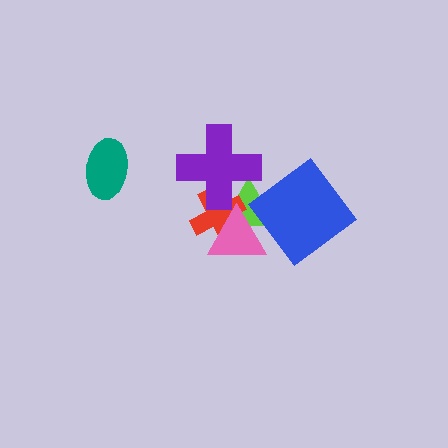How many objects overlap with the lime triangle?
4 objects overlap with the lime triangle.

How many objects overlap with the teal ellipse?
0 objects overlap with the teal ellipse.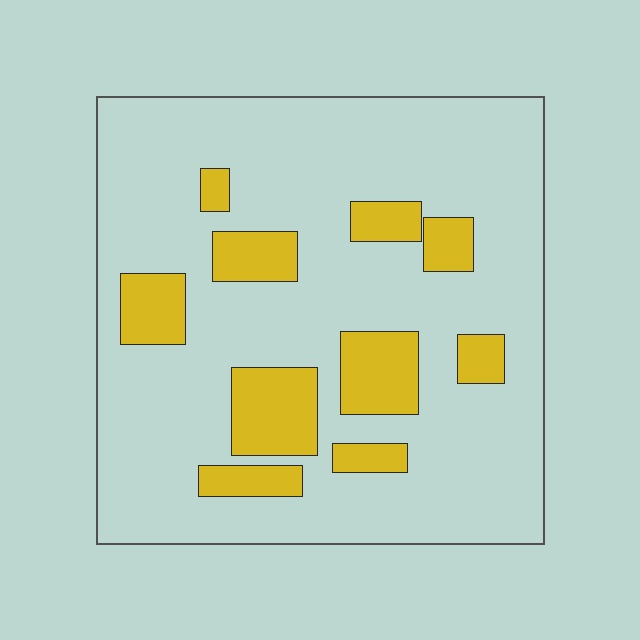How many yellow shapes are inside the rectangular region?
10.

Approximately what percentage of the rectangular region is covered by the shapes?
Approximately 20%.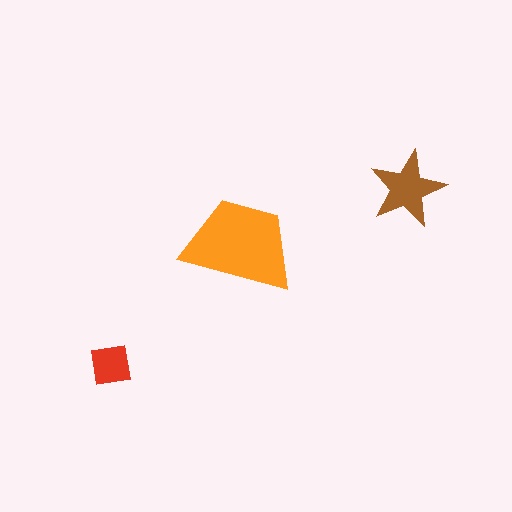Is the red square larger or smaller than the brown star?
Smaller.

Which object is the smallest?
The red square.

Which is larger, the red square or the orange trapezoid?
The orange trapezoid.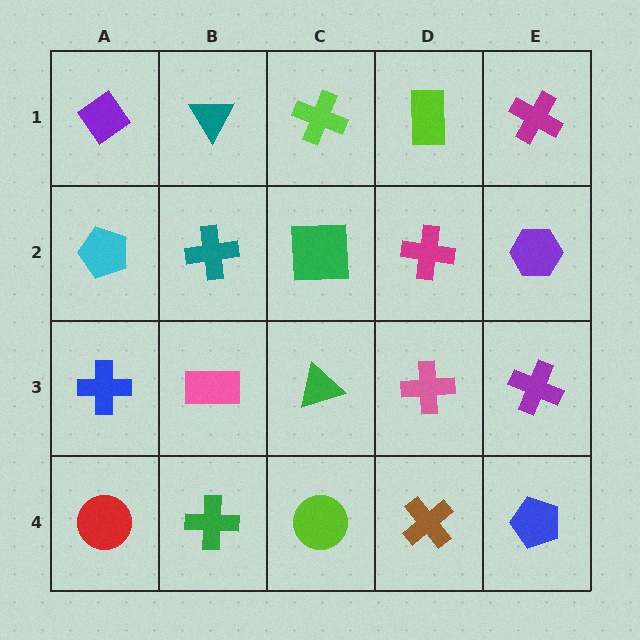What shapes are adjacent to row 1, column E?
A purple hexagon (row 2, column E), a lime rectangle (row 1, column D).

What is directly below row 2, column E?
A purple cross.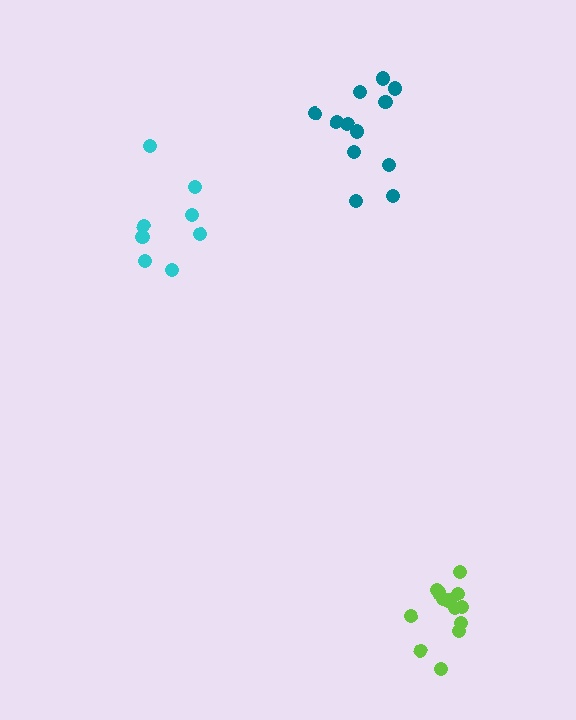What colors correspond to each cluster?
The clusters are colored: teal, lime, cyan.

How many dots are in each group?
Group 1: 12 dots, Group 2: 13 dots, Group 3: 9 dots (34 total).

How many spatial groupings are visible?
There are 3 spatial groupings.